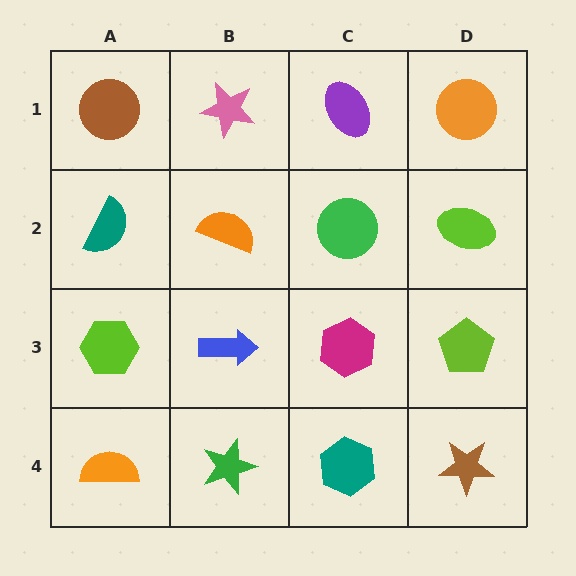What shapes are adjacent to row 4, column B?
A blue arrow (row 3, column B), an orange semicircle (row 4, column A), a teal hexagon (row 4, column C).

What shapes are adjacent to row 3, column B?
An orange semicircle (row 2, column B), a green star (row 4, column B), a lime hexagon (row 3, column A), a magenta hexagon (row 3, column C).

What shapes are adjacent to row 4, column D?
A lime pentagon (row 3, column D), a teal hexagon (row 4, column C).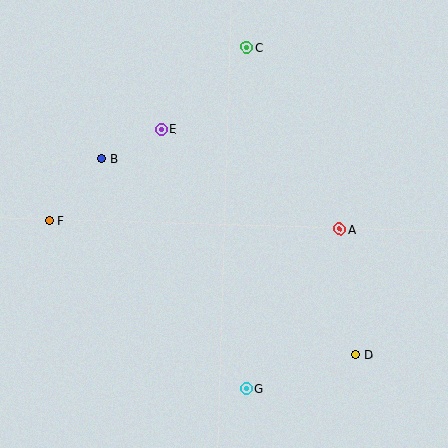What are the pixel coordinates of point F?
Point F is at (49, 220).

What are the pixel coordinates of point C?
Point C is at (247, 47).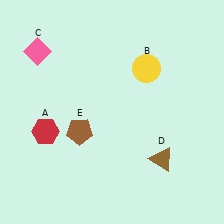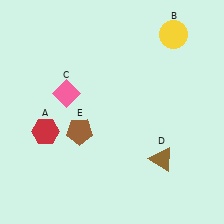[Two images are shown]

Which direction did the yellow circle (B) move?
The yellow circle (B) moved up.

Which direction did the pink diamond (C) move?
The pink diamond (C) moved down.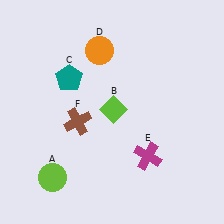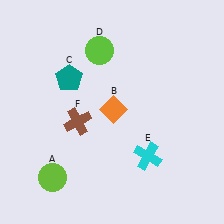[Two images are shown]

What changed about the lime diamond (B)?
In Image 1, B is lime. In Image 2, it changed to orange.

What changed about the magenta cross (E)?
In Image 1, E is magenta. In Image 2, it changed to cyan.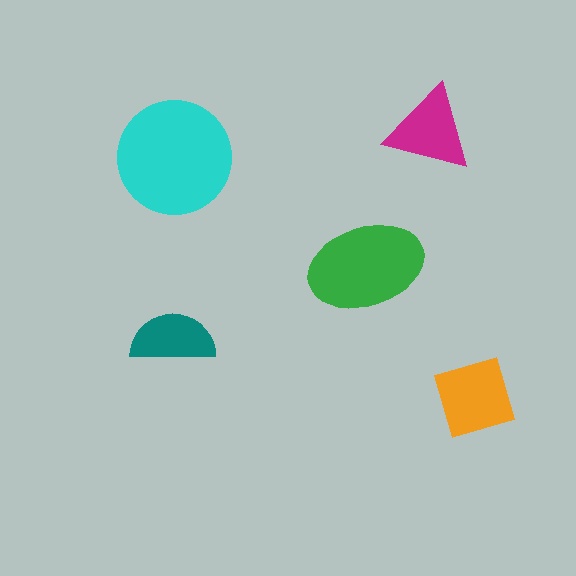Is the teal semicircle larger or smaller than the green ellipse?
Smaller.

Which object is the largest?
The cyan circle.